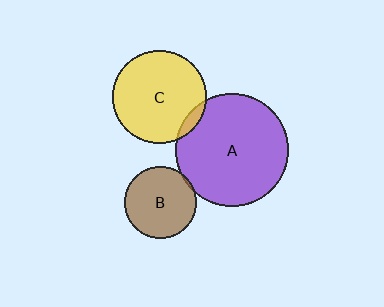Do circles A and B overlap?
Yes.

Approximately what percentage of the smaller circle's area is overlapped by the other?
Approximately 5%.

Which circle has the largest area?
Circle A (purple).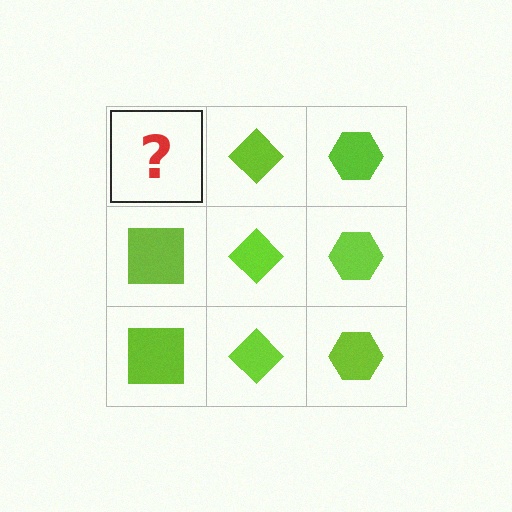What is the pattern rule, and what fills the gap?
The rule is that each column has a consistent shape. The gap should be filled with a lime square.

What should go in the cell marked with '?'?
The missing cell should contain a lime square.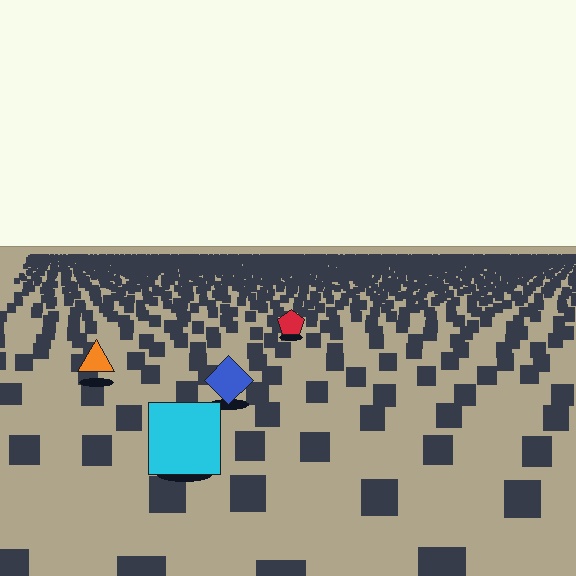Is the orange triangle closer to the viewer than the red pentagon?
Yes. The orange triangle is closer — you can tell from the texture gradient: the ground texture is coarser near it.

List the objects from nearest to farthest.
From nearest to farthest: the cyan square, the blue diamond, the orange triangle, the red pentagon.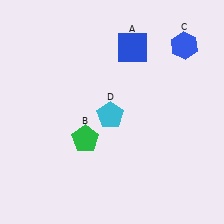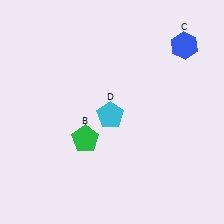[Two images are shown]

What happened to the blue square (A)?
The blue square (A) was removed in Image 2. It was in the top-right area of Image 1.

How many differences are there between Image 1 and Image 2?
There is 1 difference between the two images.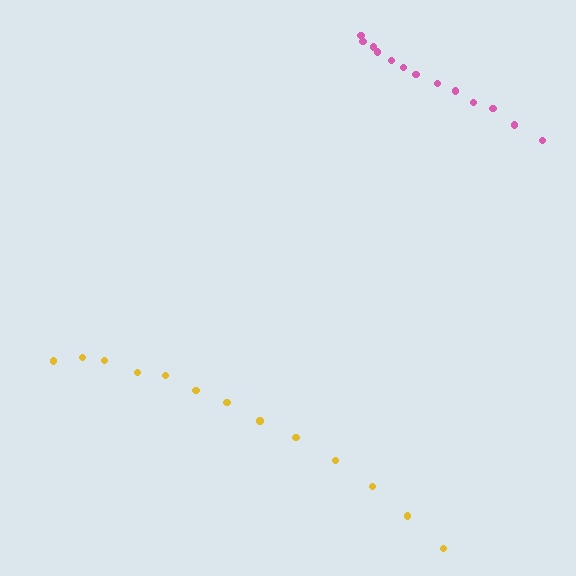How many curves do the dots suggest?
There are 2 distinct paths.